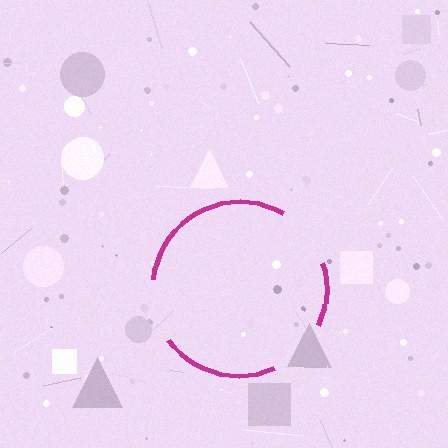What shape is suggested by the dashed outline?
The dashed outline suggests a circle.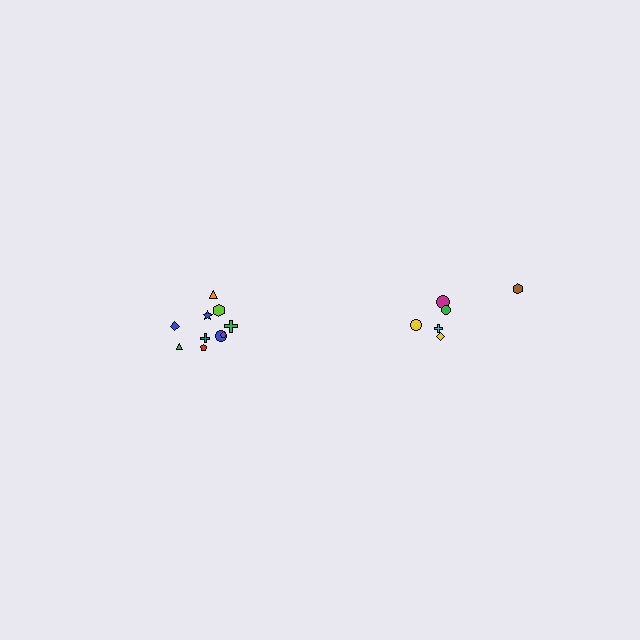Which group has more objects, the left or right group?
The left group.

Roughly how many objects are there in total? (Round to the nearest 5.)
Roughly 15 objects in total.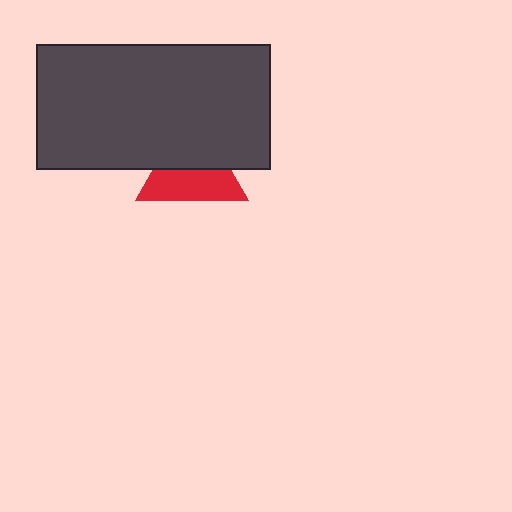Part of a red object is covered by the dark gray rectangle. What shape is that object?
It is a triangle.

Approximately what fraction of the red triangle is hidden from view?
Roughly 46% of the red triangle is hidden behind the dark gray rectangle.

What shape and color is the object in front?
The object in front is a dark gray rectangle.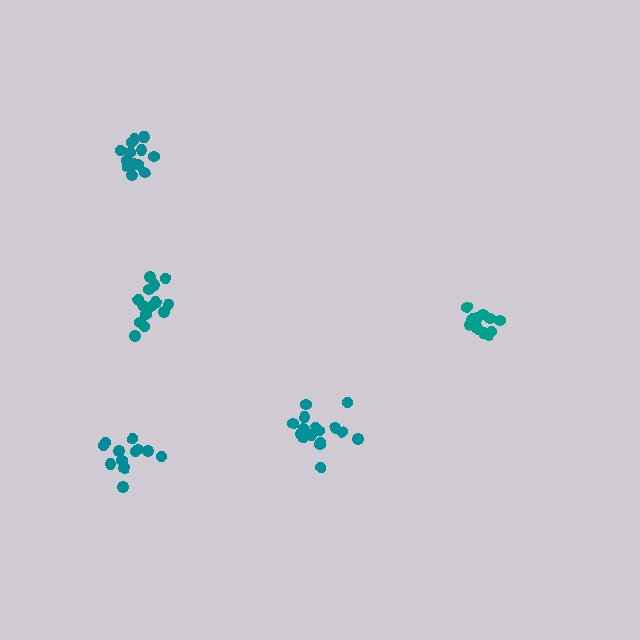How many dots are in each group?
Group 1: 12 dots, Group 2: 16 dots, Group 3: 14 dots, Group 4: 15 dots, Group 5: 15 dots (72 total).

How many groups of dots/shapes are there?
There are 5 groups.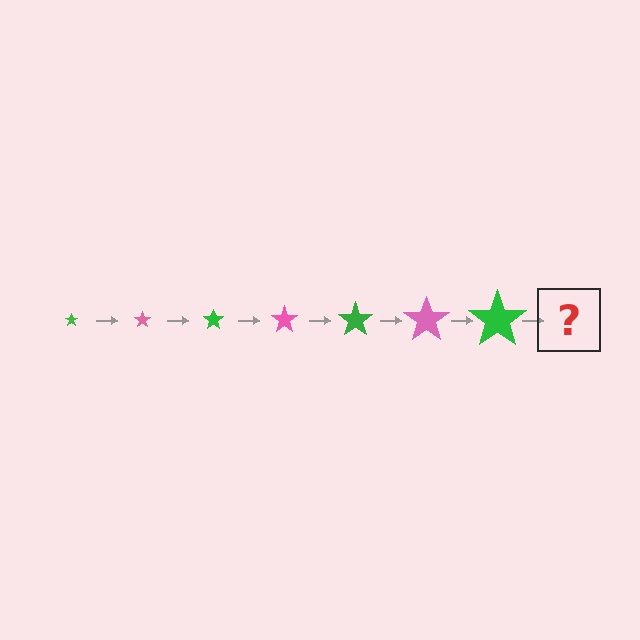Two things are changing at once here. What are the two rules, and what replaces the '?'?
The two rules are that the star grows larger each step and the color cycles through green and pink. The '?' should be a pink star, larger than the previous one.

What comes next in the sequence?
The next element should be a pink star, larger than the previous one.